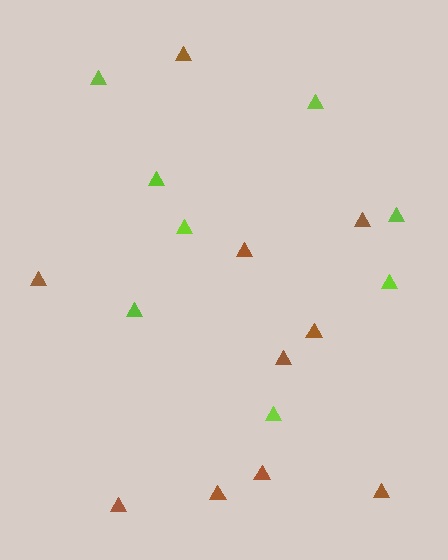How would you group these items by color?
There are 2 groups: one group of brown triangles (10) and one group of lime triangles (8).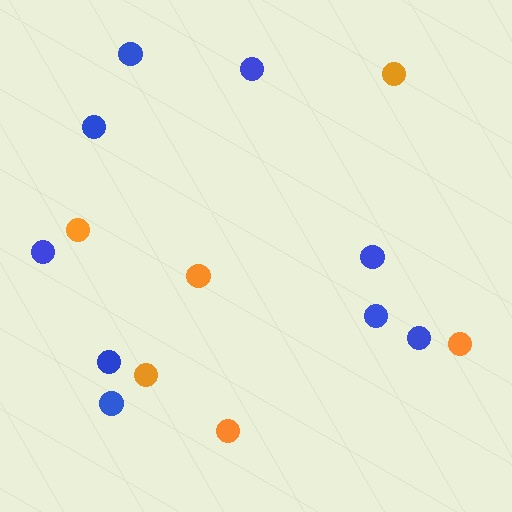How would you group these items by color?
There are 2 groups: one group of orange circles (6) and one group of blue circles (9).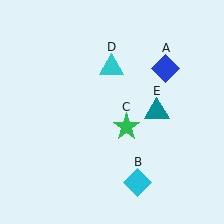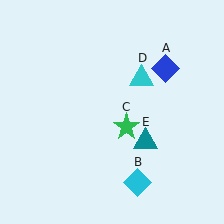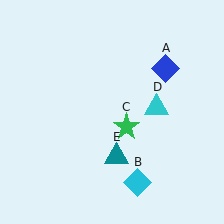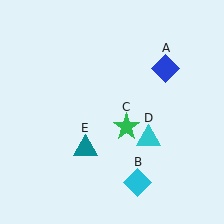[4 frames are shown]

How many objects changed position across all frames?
2 objects changed position: cyan triangle (object D), teal triangle (object E).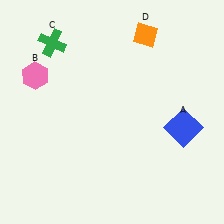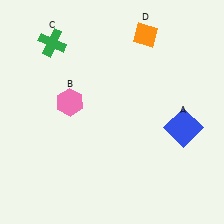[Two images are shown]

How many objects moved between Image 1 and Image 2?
1 object moved between the two images.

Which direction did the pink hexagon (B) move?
The pink hexagon (B) moved right.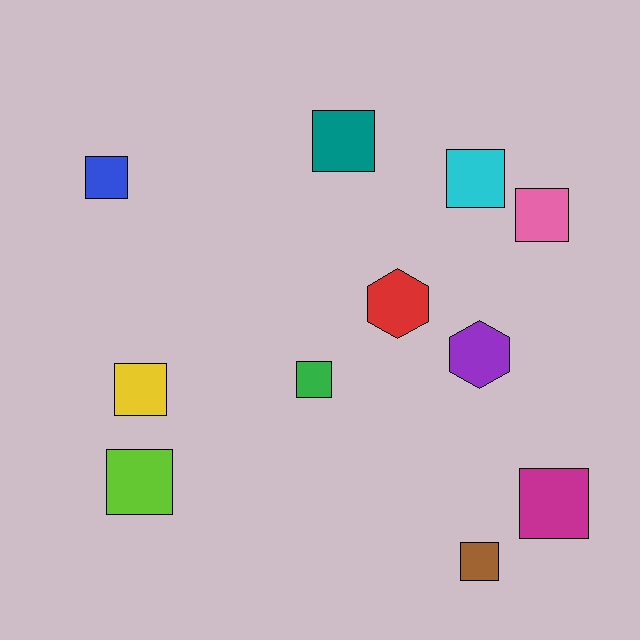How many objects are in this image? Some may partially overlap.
There are 11 objects.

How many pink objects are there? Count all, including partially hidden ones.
There is 1 pink object.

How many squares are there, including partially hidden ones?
There are 9 squares.